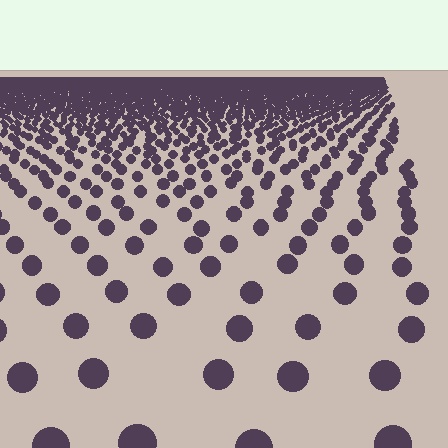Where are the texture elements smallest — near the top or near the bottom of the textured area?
Near the top.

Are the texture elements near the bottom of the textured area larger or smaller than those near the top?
Larger. Near the bottom, elements are closer to the viewer and appear at a bigger on-screen size.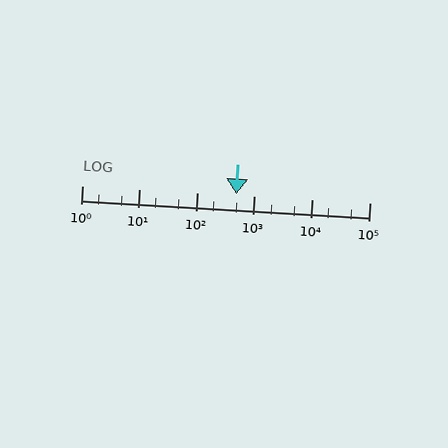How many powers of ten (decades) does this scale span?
The scale spans 5 decades, from 1 to 100000.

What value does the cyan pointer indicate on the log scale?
The pointer indicates approximately 490.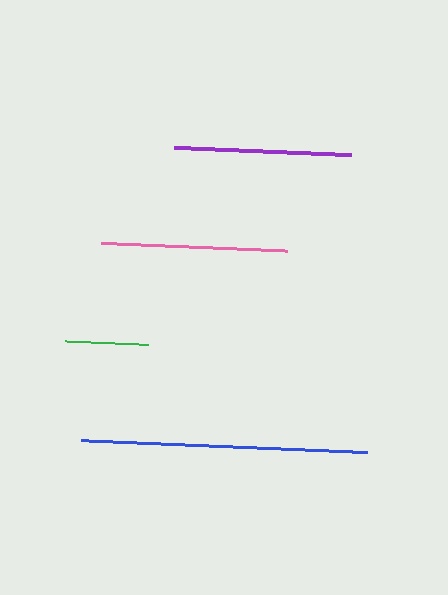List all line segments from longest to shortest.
From longest to shortest: blue, pink, purple, green.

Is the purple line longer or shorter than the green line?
The purple line is longer than the green line.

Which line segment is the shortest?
The green line is the shortest at approximately 83 pixels.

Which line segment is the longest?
The blue line is the longest at approximately 285 pixels.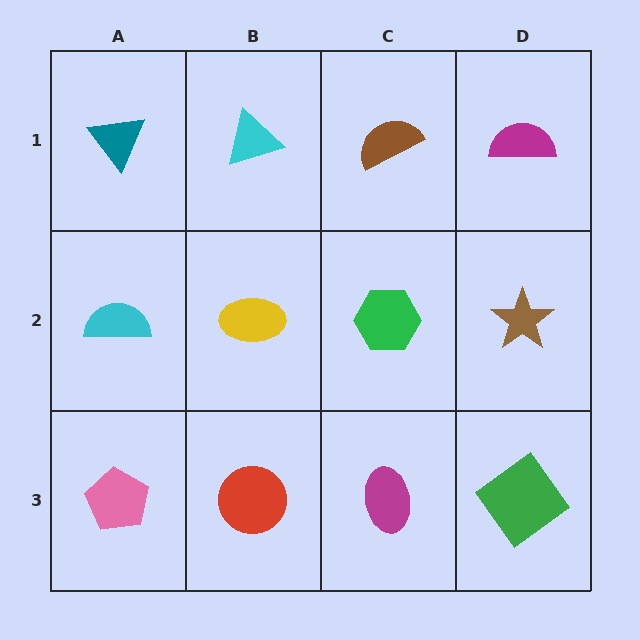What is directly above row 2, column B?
A cyan triangle.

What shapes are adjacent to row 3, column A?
A cyan semicircle (row 2, column A), a red circle (row 3, column B).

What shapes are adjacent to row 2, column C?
A brown semicircle (row 1, column C), a magenta ellipse (row 3, column C), a yellow ellipse (row 2, column B), a brown star (row 2, column D).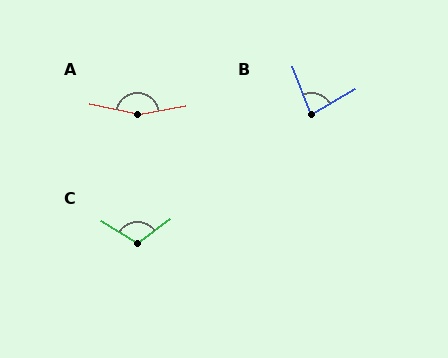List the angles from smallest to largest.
B (81°), C (111°), A (158°).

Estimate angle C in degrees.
Approximately 111 degrees.